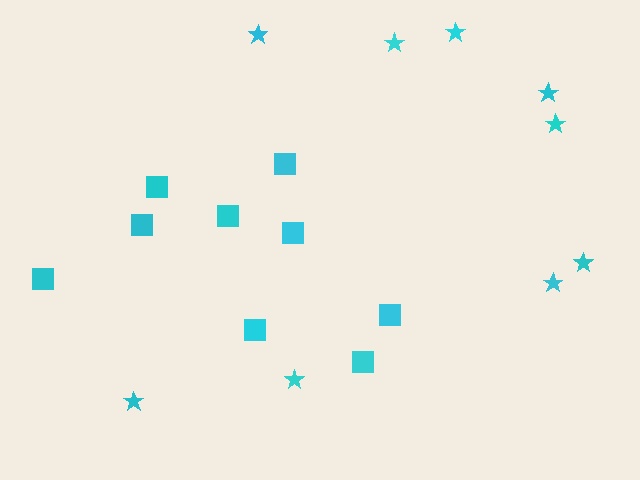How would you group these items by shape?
There are 2 groups: one group of stars (9) and one group of squares (9).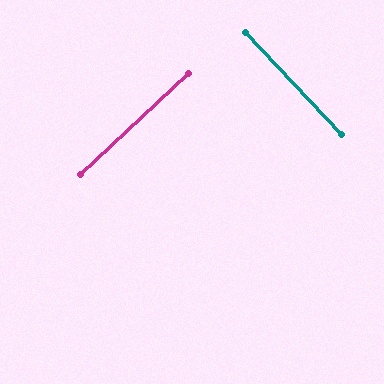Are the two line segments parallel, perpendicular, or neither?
Perpendicular — they meet at approximately 90°.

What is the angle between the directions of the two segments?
Approximately 90 degrees.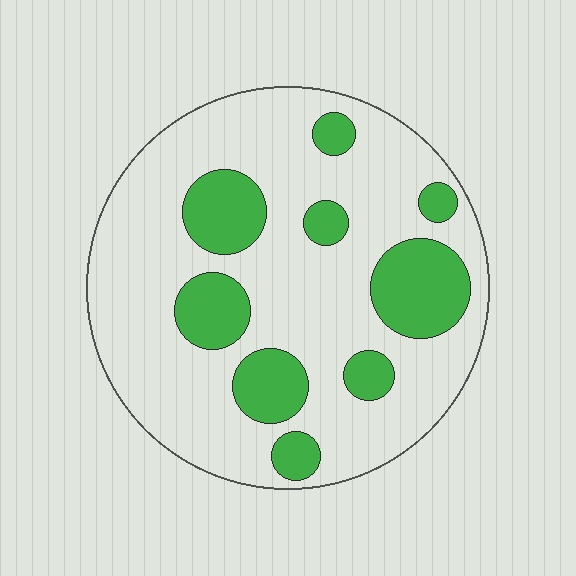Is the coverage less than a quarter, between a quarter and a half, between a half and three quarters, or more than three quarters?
Less than a quarter.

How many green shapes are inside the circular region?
9.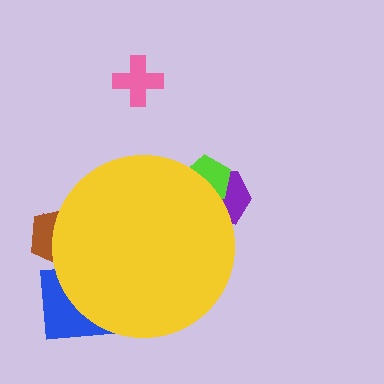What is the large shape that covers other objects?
A yellow circle.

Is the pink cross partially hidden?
No, the pink cross is fully visible.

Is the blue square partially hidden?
Yes, the blue square is partially hidden behind the yellow circle.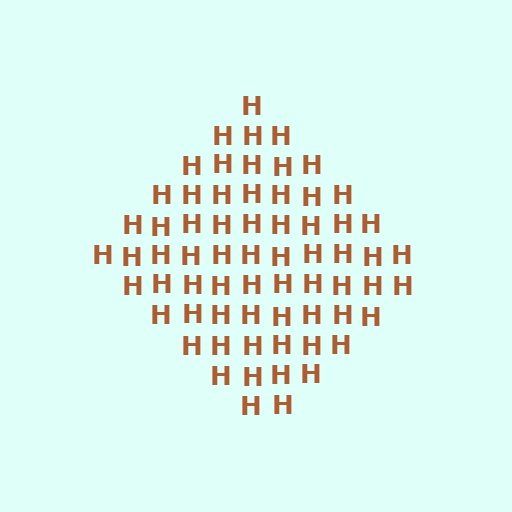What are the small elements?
The small elements are letter H's.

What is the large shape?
The large shape is a diamond.